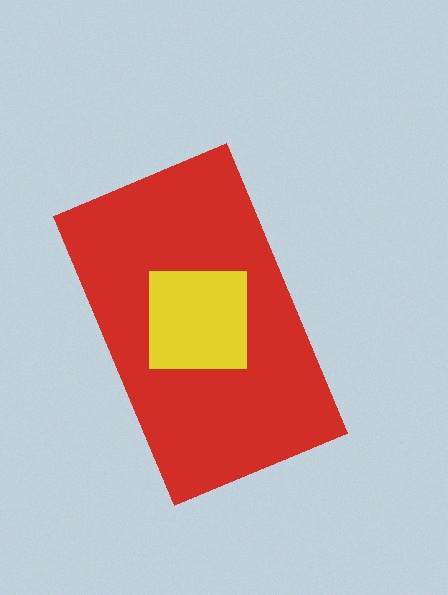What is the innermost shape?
The yellow square.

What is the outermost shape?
The red rectangle.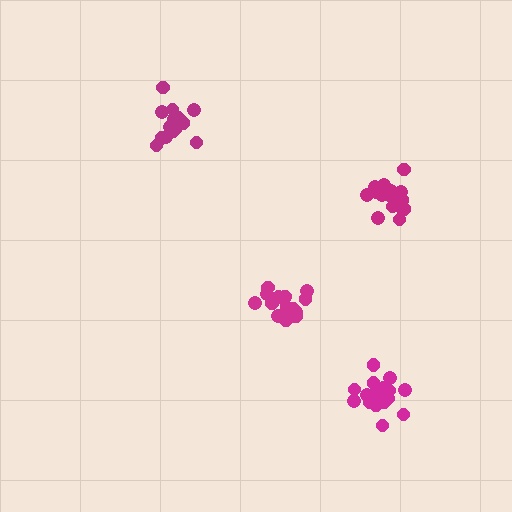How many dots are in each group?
Group 1: 16 dots, Group 2: 15 dots, Group 3: 15 dots, Group 4: 19 dots (65 total).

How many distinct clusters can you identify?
There are 4 distinct clusters.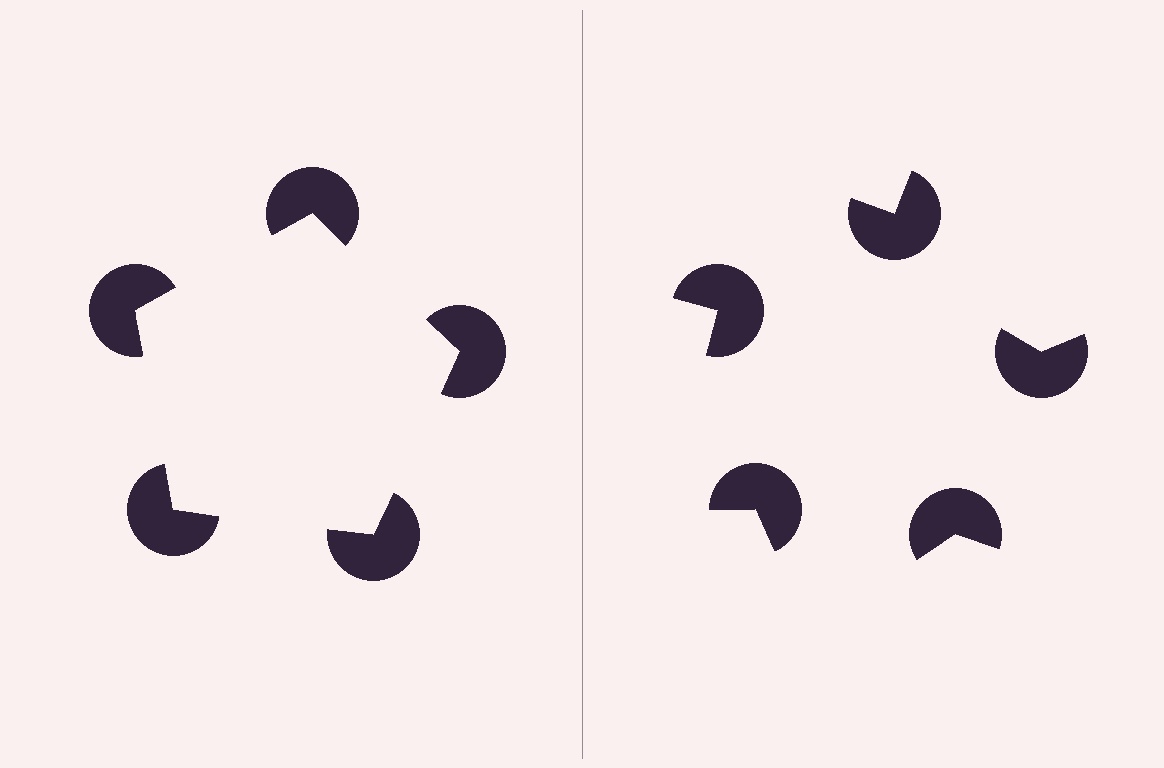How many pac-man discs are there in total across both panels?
10 — 5 on each side.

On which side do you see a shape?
An illusory pentagon appears on the left side. On the right side the wedge cuts are rotated, so no coherent shape forms.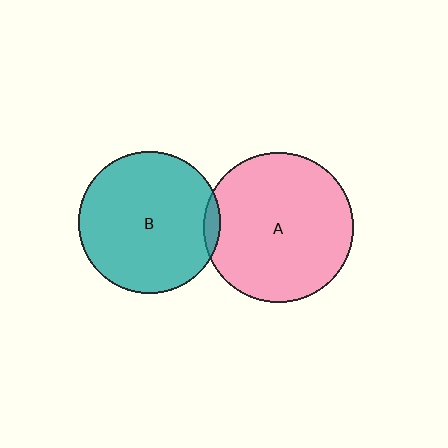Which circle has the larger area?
Circle A (pink).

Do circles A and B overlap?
Yes.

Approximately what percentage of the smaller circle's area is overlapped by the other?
Approximately 5%.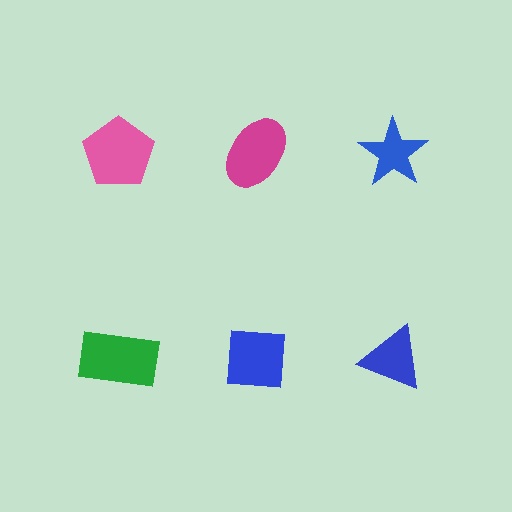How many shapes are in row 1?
3 shapes.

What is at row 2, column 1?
A green rectangle.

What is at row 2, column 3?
A blue triangle.